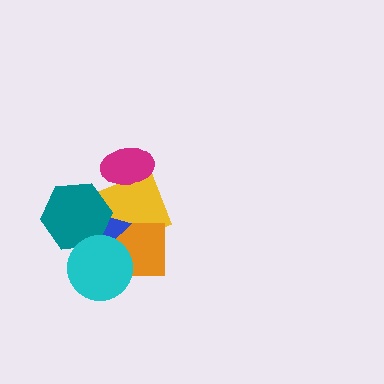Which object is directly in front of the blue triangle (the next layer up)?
The teal hexagon is directly in front of the blue triangle.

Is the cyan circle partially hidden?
No, no other shape covers it.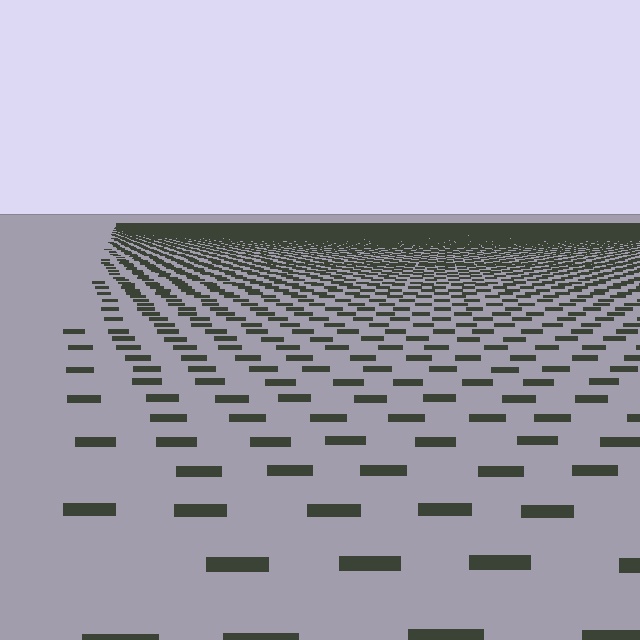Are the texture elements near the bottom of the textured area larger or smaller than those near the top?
Larger. Near the bottom, elements are closer to the viewer and appear at a bigger on-screen size.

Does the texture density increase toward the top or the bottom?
Density increases toward the top.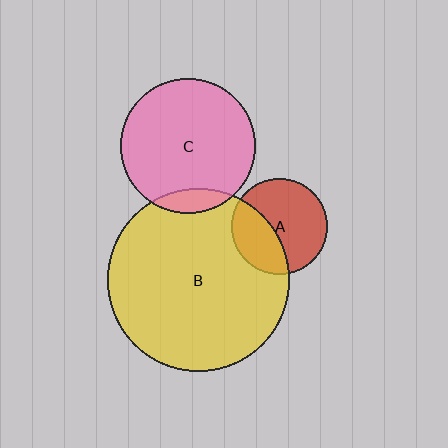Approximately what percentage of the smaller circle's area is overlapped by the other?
Approximately 10%.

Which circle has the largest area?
Circle B (yellow).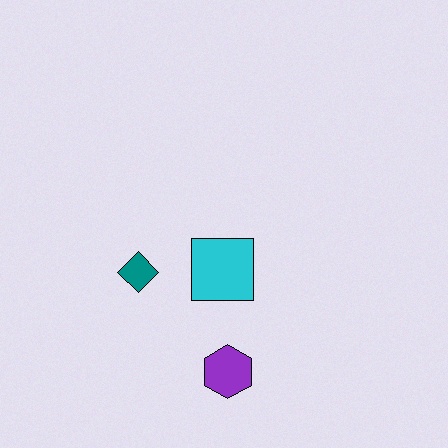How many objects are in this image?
There are 3 objects.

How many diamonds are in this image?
There is 1 diamond.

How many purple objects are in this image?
There is 1 purple object.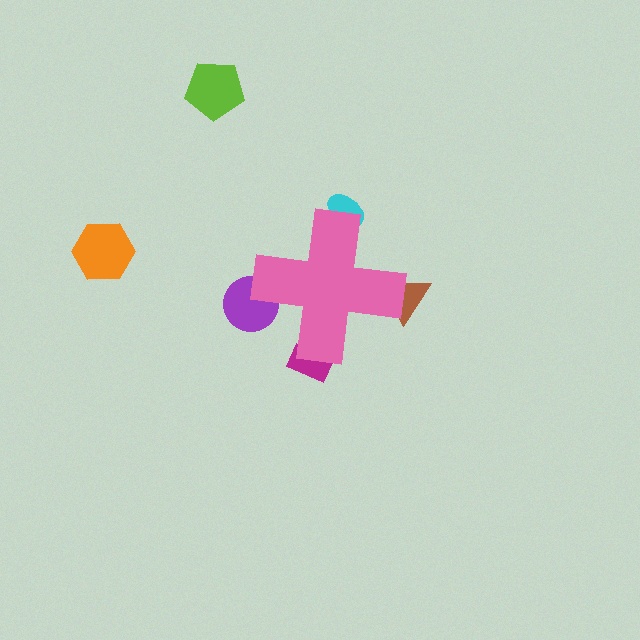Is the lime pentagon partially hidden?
No, the lime pentagon is fully visible.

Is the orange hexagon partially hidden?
No, the orange hexagon is fully visible.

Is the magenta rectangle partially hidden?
Yes, the magenta rectangle is partially hidden behind the pink cross.